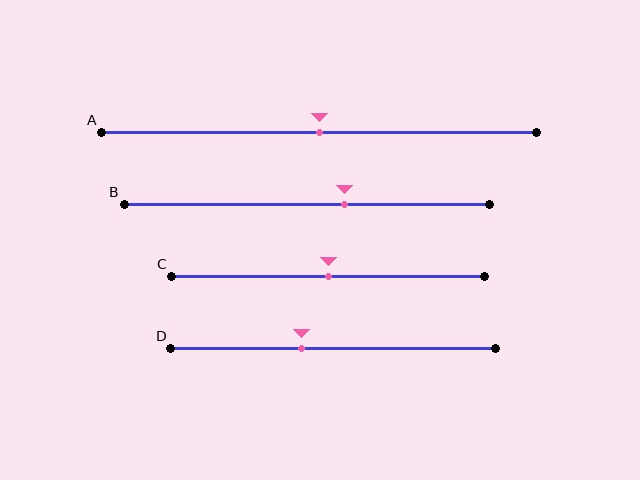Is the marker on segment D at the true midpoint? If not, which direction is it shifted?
No, the marker on segment D is shifted to the left by about 10% of the segment length.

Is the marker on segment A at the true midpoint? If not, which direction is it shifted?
Yes, the marker on segment A is at the true midpoint.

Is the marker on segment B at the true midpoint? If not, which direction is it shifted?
No, the marker on segment B is shifted to the right by about 10% of the segment length.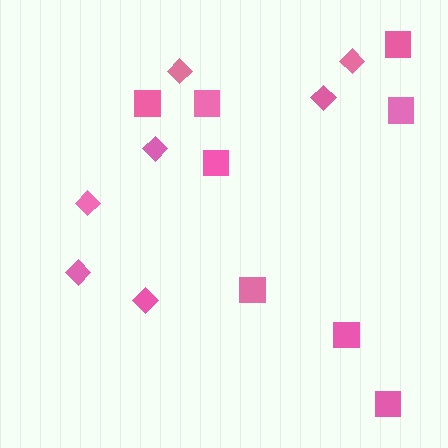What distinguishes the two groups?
There are 2 groups: one group of squares (8) and one group of diamonds (7).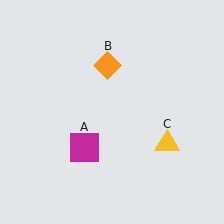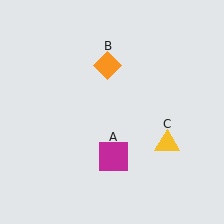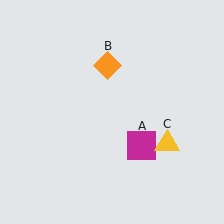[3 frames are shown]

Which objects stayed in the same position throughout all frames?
Orange diamond (object B) and yellow triangle (object C) remained stationary.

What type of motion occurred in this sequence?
The magenta square (object A) rotated counterclockwise around the center of the scene.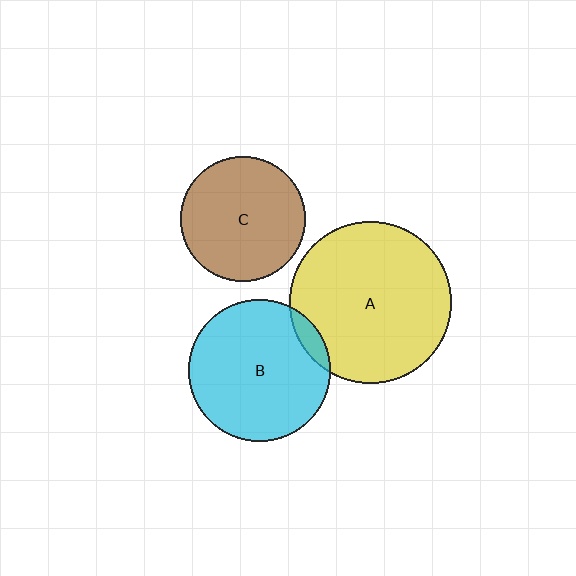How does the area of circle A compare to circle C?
Approximately 1.7 times.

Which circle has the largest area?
Circle A (yellow).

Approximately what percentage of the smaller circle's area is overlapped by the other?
Approximately 10%.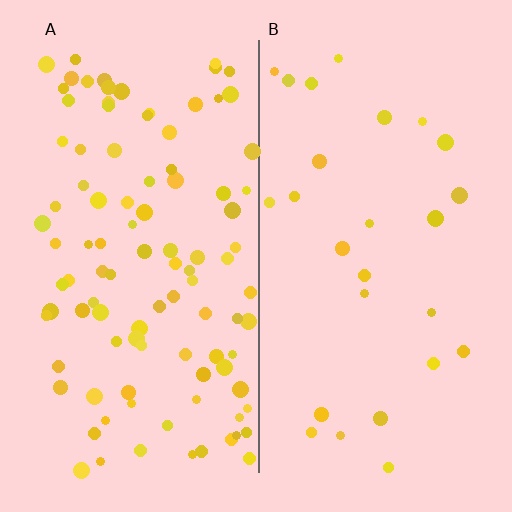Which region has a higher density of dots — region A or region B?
A (the left).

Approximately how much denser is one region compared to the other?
Approximately 3.8× — region A over region B.